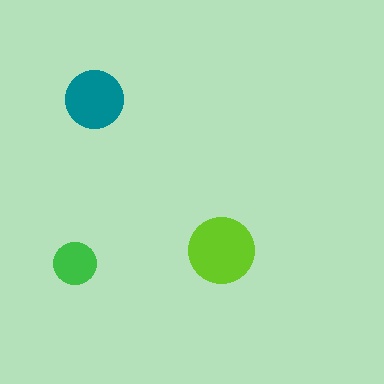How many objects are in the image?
There are 3 objects in the image.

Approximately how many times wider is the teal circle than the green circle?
About 1.5 times wider.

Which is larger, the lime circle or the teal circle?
The lime one.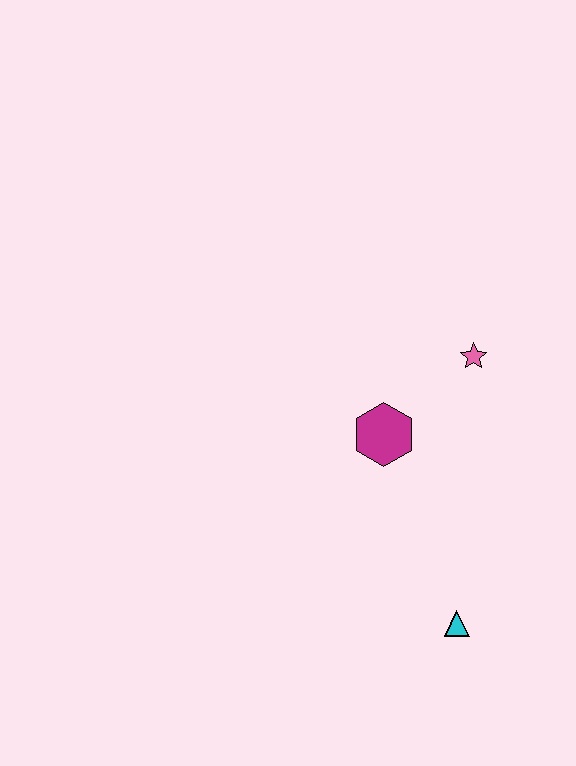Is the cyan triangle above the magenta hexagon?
No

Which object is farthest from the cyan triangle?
The pink star is farthest from the cyan triangle.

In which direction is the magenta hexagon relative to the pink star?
The magenta hexagon is to the left of the pink star.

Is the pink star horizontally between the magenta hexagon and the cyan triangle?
No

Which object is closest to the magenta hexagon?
The pink star is closest to the magenta hexagon.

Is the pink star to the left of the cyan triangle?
No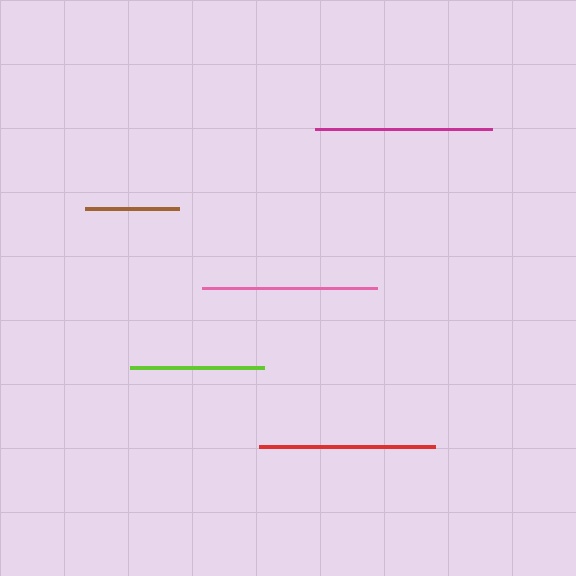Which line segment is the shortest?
The brown line is the shortest at approximately 94 pixels.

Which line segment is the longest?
The magenta line is the longest at approximately 177 pixels.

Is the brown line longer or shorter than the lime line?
The lime line is longer than the brown line.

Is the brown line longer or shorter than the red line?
The red line is longer than the brown line.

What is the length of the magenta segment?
The magenta segment is approximately 177 pixels long.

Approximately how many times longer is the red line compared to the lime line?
The red line is approximately 1.3 times the length of the lime line.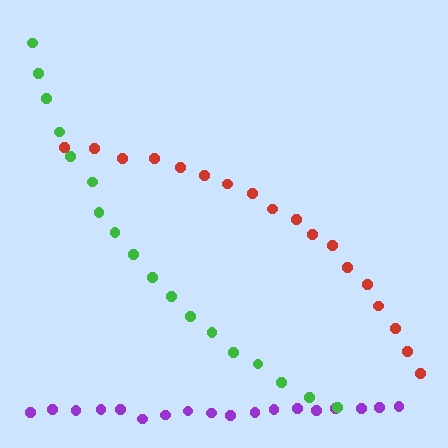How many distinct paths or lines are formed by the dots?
There are 3 distinct paths.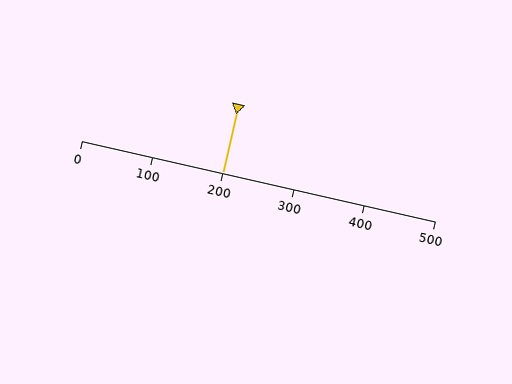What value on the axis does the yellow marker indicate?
The marker indicates approximately 200.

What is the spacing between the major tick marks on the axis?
The major ticks are spaced 100 apart.